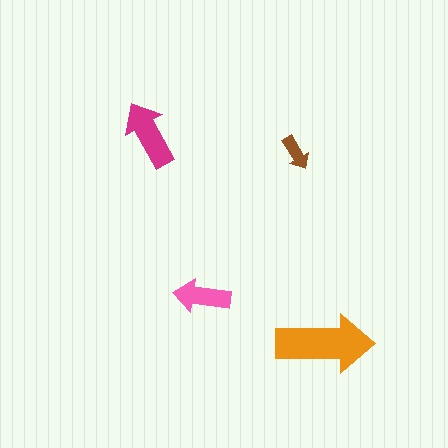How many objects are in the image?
There are 4 objects in the image.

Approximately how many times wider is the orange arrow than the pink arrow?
About 1.5 times wider.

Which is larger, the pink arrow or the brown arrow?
The pink one.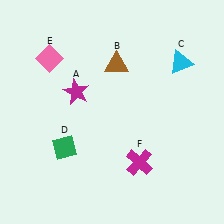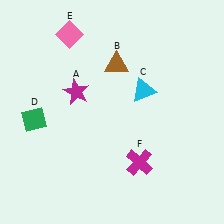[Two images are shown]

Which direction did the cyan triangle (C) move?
The cyan triangle (C) moved left.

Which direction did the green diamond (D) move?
The green diamond (D) moved left.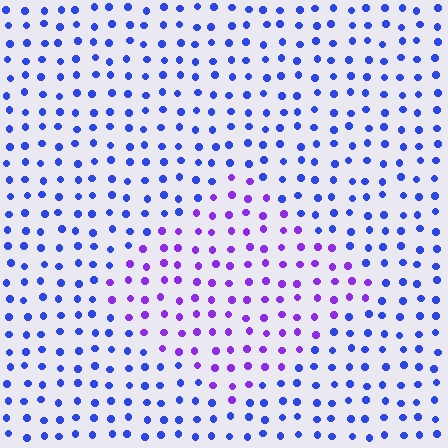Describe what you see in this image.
The image is filled with small blue elements in a uniform arrangement. A diamond-shaped region is visible where the elements are tinted to a slightly different hue, forming a subtle color boundary.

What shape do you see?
I see a diamond.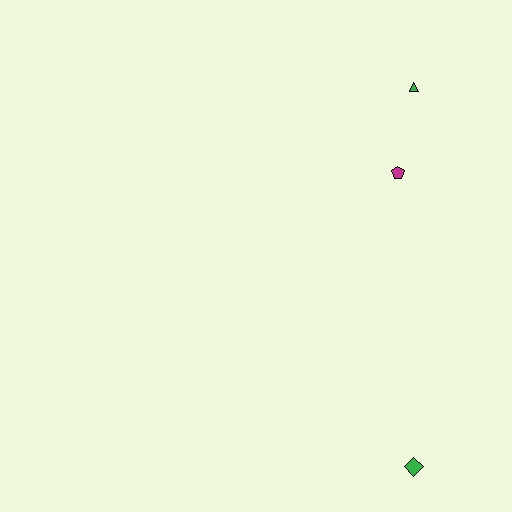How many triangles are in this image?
There is 1 triangle.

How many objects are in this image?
There are 3 objects.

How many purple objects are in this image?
There are no purple objects.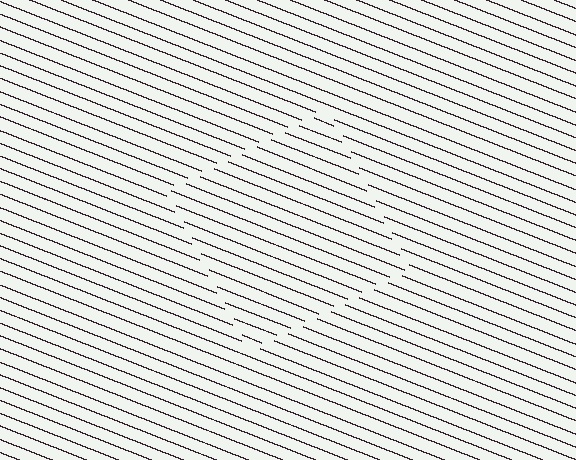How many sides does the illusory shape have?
4 sides — the line-ends trace a square.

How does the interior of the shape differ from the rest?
The interior of the shape contains the same grating, shifted by half a period — the contour is defined by the phase discontinuity where line-ends from the inner and outer gratings abut.